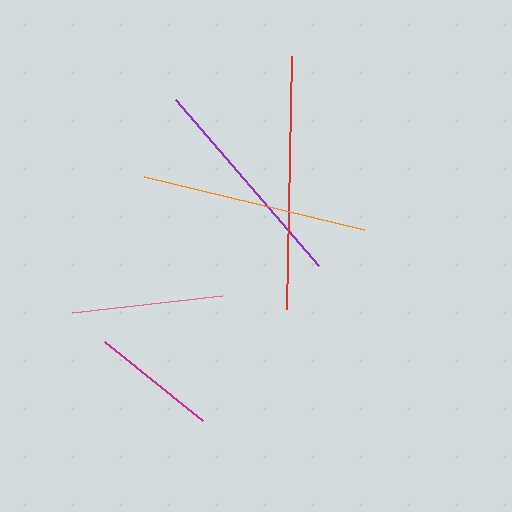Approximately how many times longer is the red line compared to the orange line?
The red line is approximately 1.1 times the length of the orange line.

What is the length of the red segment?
The red segment is approximately 253 pixels long.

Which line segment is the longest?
The red line is the longest at approximately 253 pixels.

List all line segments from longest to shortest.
From longest to shortest: red, orange, purple, pink, magenta.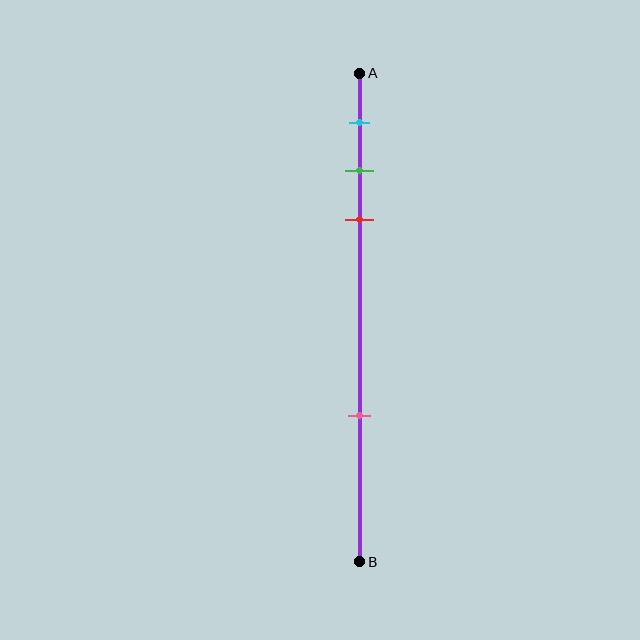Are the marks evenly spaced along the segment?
No, the marks are not evenly spaced.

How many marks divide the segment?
There are 4 marks dividing the segment.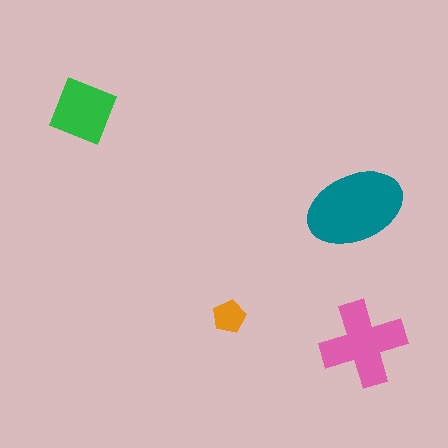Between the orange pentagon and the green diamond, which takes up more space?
The green diamond.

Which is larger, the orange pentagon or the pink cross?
The pink cross.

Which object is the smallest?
The orange pentagon.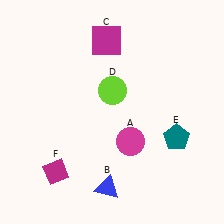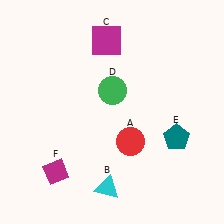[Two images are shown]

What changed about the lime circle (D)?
In Image 1, D is lime. In Image 2, it changed to green.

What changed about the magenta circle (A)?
In Image 1, A is magenta. In Image 2, it changed to red.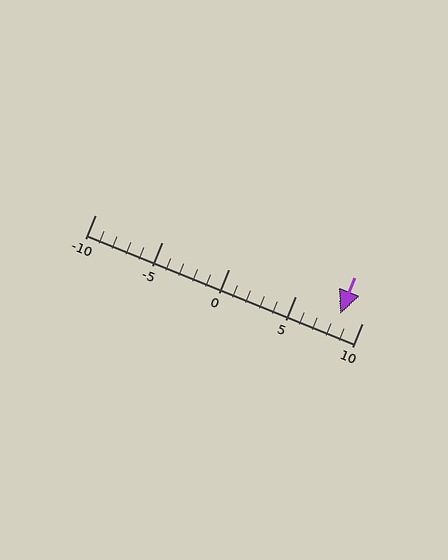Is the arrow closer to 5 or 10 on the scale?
The arrow is closer to 10.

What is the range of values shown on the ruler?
The ruler shows values from -10 to 10.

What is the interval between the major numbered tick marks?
The major tick marks are spaced 5 units apart.